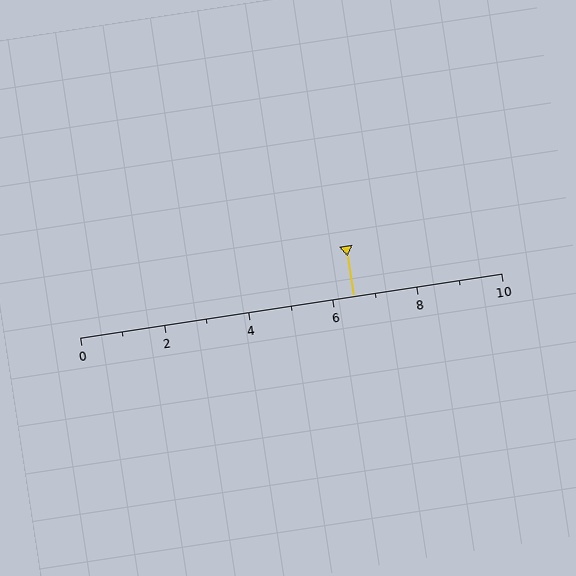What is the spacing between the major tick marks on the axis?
The major ticks are spaced 2 apart.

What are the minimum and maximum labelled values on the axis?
The axis runs from 0 to 10.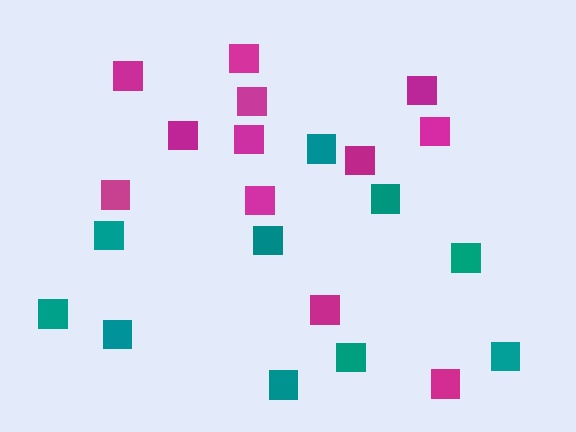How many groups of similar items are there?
There are 2 groups: one group of magenta squares (12) and one group of teal squares (10).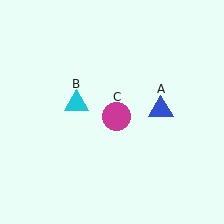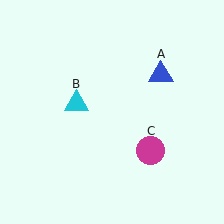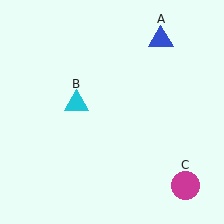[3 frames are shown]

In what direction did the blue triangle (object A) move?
The blue triangle (object A) moved up.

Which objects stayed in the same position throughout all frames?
Cyan triangle (object B) remained stationary.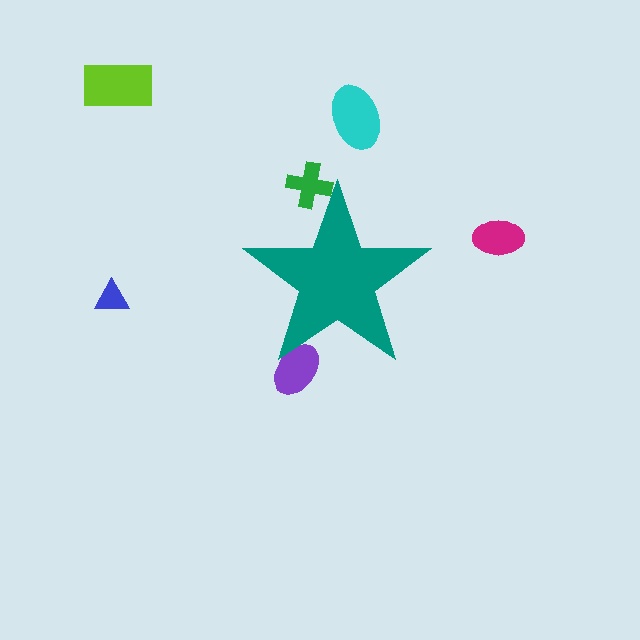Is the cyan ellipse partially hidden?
No, the cyan ellipse is fully visible.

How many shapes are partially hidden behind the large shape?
2 shapes are partially hidden.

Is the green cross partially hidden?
Yes, the green cross is partially hidden behind the teal star.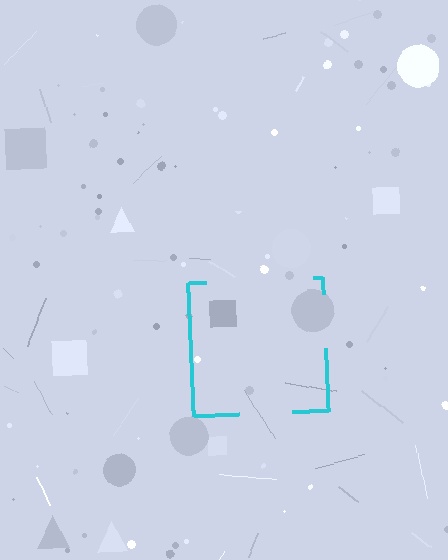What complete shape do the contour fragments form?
The contour fragments form a square.